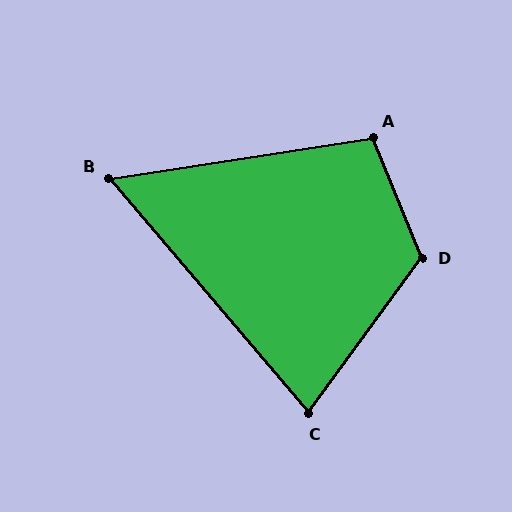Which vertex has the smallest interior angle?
B, at approximately 58 degrees.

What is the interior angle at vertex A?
Approximately 104 degrees (obtuse).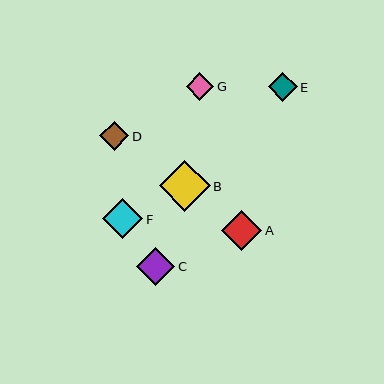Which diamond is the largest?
Diamond B is the largest with a size of approximately 51 pixels.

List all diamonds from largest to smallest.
From largest to smallest: B, A, F, C, D, E, G.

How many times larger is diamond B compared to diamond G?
Diamond B is approximately 1.9 times the size of diamond G.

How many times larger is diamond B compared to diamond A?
Diamond B is approximately 1.3 times the size of diamond A.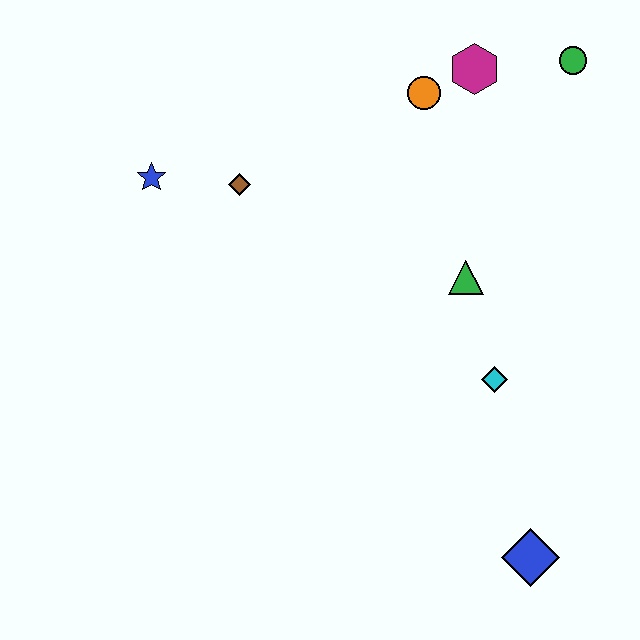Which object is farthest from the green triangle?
The blue star is farthest from the green triangle.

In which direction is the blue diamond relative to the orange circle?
The blue diamond is below the orange circle.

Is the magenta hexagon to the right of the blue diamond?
No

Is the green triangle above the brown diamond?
No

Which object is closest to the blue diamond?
The cyan diamond is closest to the blue diamond.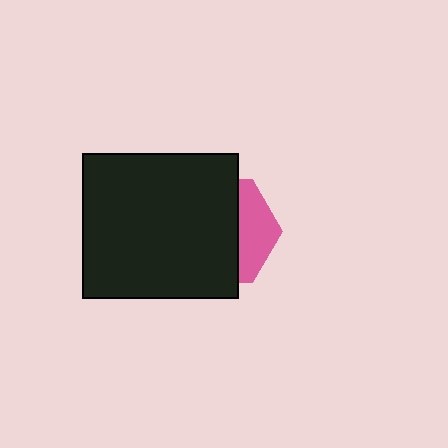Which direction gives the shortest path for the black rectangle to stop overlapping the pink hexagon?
Moving left gives the shortest separation.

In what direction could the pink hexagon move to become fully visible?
The pink hexagon could move right. That would shift it out from behind the black rectangle entirely.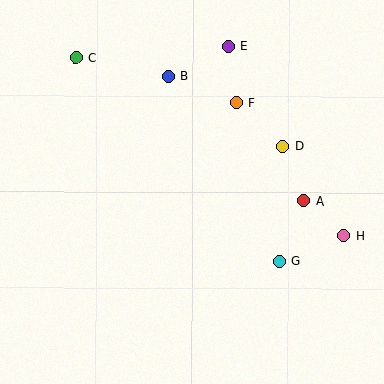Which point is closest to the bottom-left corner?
Point G is closest to the bottom-left corner.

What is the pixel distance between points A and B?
The distance between A and B is 184 pixels.